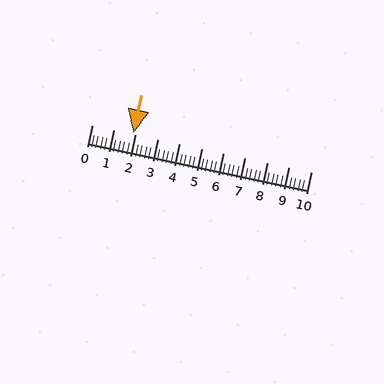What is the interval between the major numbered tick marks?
The major tick marks are spaced 1 units apart.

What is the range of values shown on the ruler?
The ruler shows values from 0 to 10.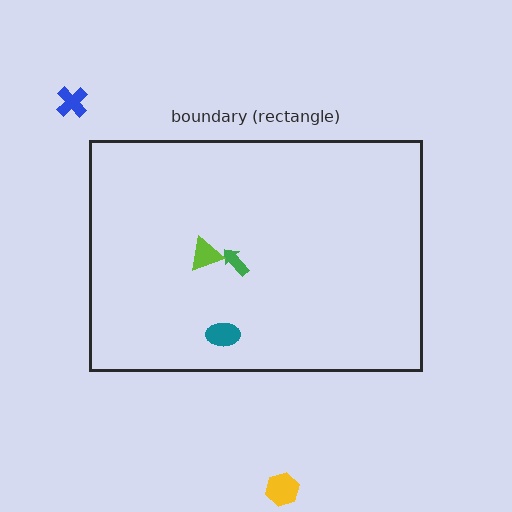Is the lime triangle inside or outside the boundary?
Inside.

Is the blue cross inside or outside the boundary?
Outside.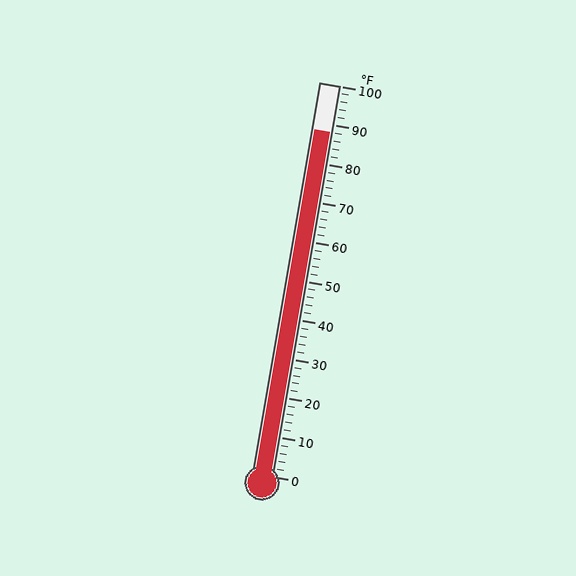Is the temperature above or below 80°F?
The temperature is above 80°F.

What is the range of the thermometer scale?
The thermometer scale ranges from 0°F to 100°F.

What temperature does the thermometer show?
The thermometer shows approximately 88°F.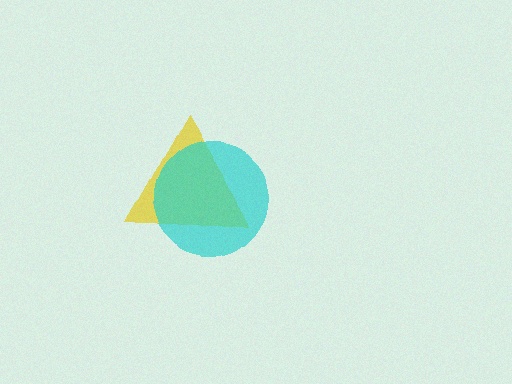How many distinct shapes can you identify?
There are 2 distinct shapes: a yellow triangle, a cyan circle.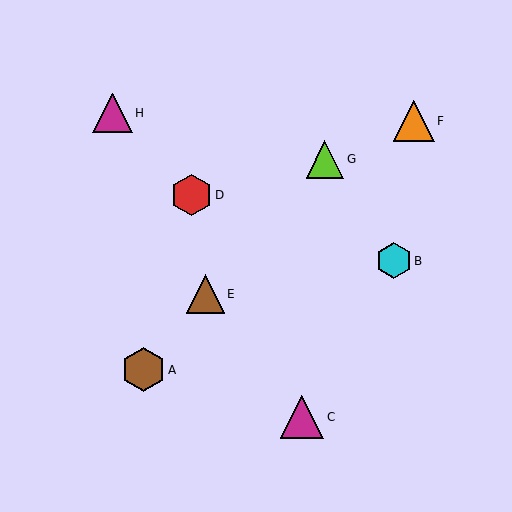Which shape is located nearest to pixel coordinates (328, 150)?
The lime triangle (labeled G) at (325, 159) is nearest to that location.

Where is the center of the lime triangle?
The center of the lime triangle is at (325, 159).